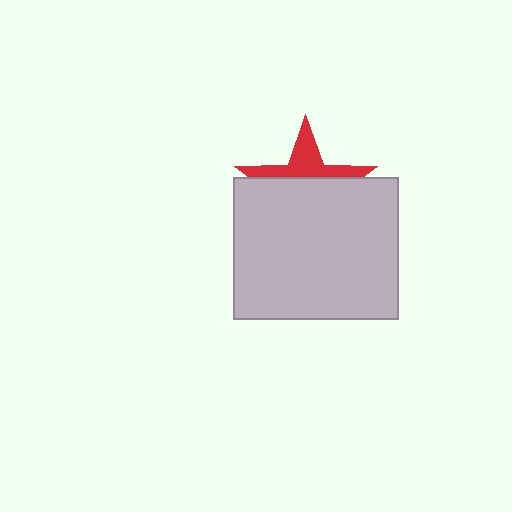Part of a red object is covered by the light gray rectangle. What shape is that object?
It is a star.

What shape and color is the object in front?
The object in front is a light gray rectangle.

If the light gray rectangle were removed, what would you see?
You would see the complete red star.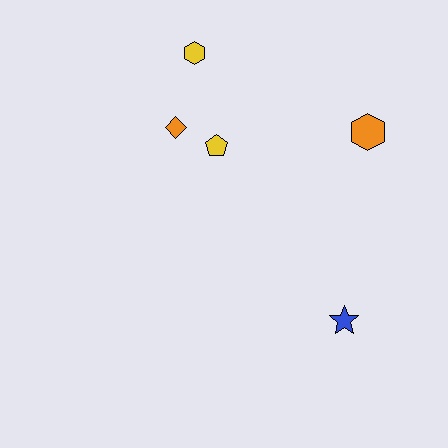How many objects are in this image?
There are 5 objects.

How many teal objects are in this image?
There are no teal objects.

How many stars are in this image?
There is 1 star.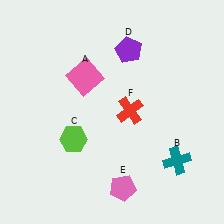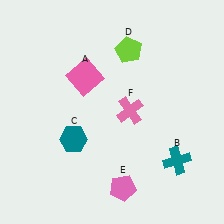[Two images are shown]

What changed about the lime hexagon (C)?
In Image 1, C is lime. In Image 2, it changed to teal.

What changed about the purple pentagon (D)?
In Image 1, D is purple. In Image 2, it changed to lime.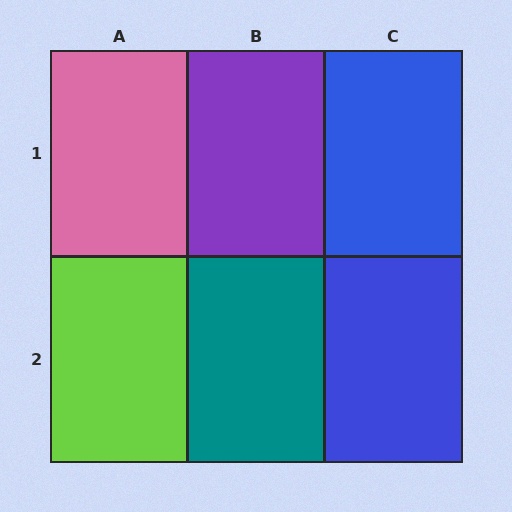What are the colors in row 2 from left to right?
Lime, teal, blue.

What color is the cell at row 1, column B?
Purple.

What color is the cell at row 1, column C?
Blue.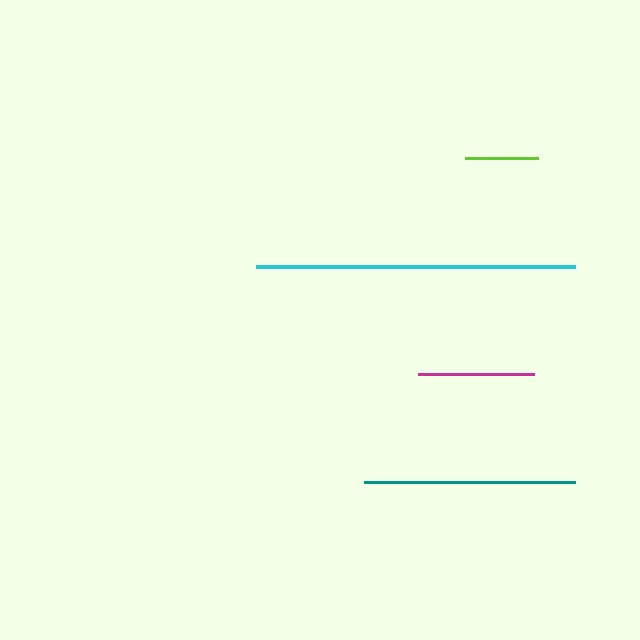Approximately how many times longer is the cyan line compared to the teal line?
The cyan line is approximately 1.5 times the length of the teal line.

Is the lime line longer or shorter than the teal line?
The teal line is longer than the lime line.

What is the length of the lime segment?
The lime segment is approximately 73 pixels long.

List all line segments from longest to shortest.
From longest to shortest: cyan, teal, magenta, lime.